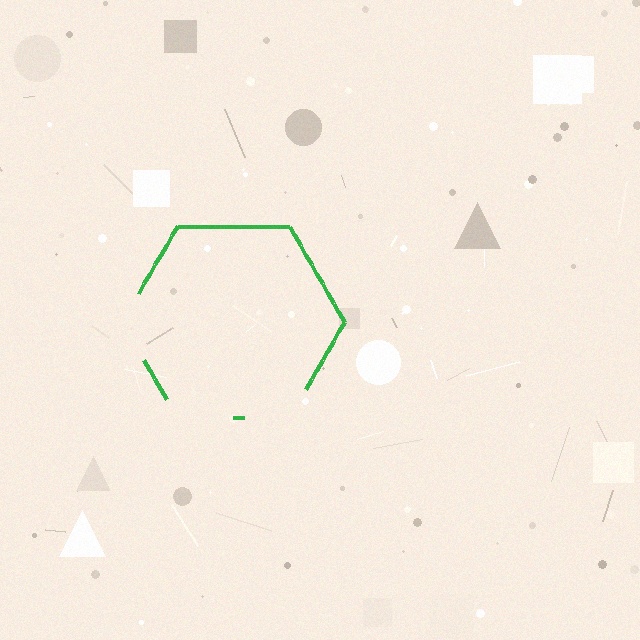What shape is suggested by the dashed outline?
The dashed outline suggests a hexagon.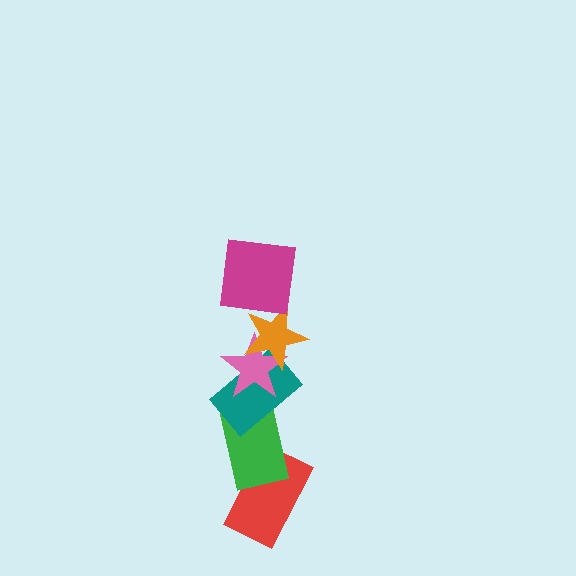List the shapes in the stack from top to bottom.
From top to bottom: the magenta square, the orange star, the pink star, the teal rectangle, the green rectangle, the red rectangle.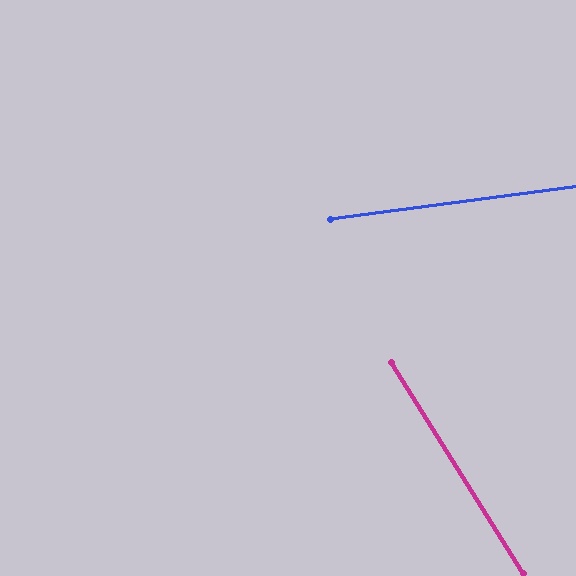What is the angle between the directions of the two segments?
Approximately 65 degrees.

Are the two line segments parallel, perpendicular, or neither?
Neither parallel nor perpendicular — they differ by about 65°.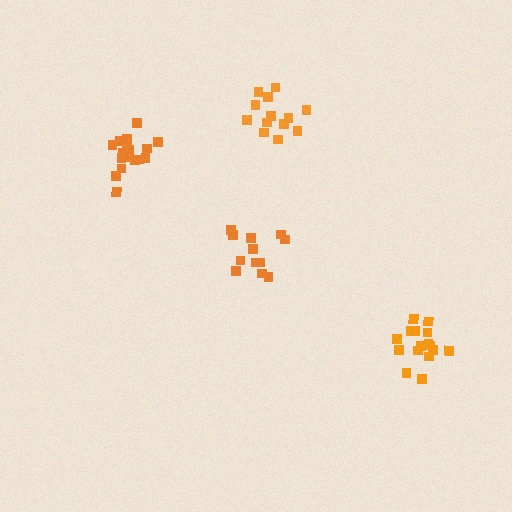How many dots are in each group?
Group 1: 18 dots, Group 2: 12 dots, Group 3: 16 dots, Group 4: 13 dots (59 total).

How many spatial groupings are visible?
There are 4 spatial groupings.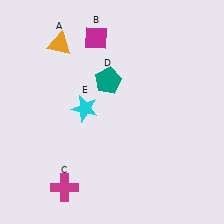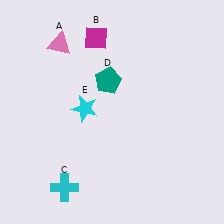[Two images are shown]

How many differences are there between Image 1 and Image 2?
There are 2 differences between the two images.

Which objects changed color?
A changed from orange to pink. C changed from magenta to cyan.